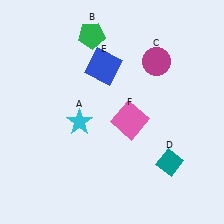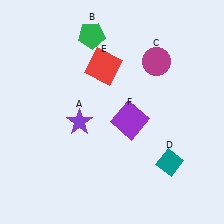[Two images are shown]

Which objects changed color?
A changed from cyan to purple. E changed from blue to red. F changed from pink to purple.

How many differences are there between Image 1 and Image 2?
There are 3 differences between the two images.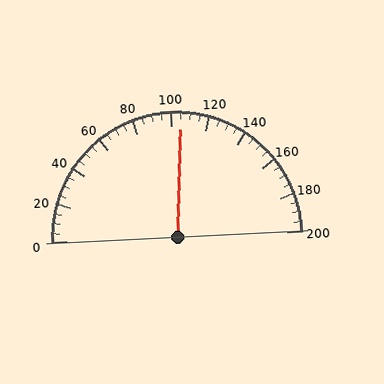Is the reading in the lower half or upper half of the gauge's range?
The reading is in the upper half of the range (0 to 200).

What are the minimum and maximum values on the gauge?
The gauge ranges from 0 to 200.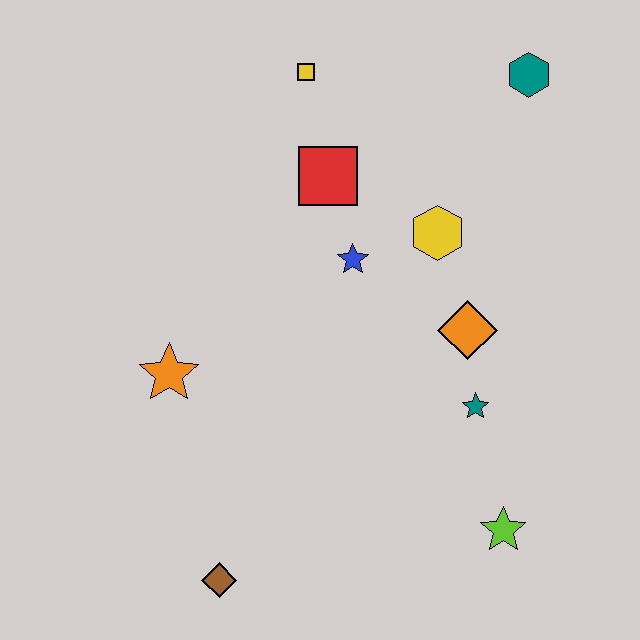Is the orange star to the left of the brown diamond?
Yes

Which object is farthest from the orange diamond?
The brown diamond is farthest from the orange diamond.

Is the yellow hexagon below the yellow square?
Yes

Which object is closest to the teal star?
The orange diamond is closest to the teal star.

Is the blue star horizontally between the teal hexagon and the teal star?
No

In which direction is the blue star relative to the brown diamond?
The blue star is above the brown diamond.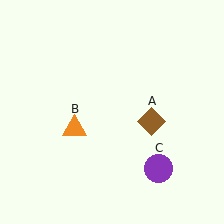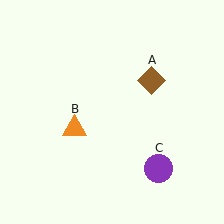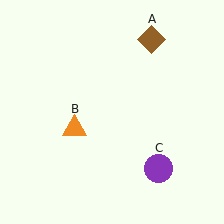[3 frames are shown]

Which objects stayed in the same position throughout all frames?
Orange triangle (object B) and purple circle (object C) remained stationary.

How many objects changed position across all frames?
1 object changed position: brown diamond (object A).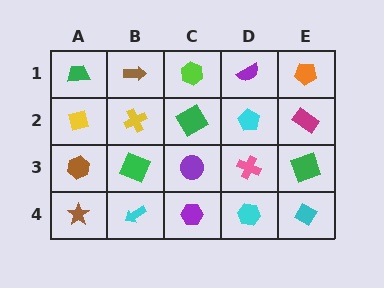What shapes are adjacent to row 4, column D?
A pink cross (row 3, column D), a purple hexagon (row 4, column C), a cyan diamond (row 4, column E).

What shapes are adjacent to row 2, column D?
A purple semicircle (row 1, column D), a pink cross (row 3, column D), a green diamond (row 2, column C), a magenta rectangle (row 2, column E).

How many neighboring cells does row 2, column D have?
4.